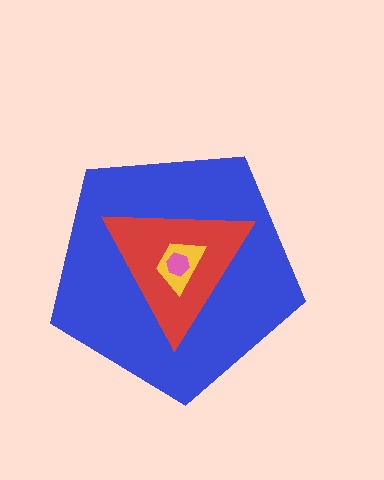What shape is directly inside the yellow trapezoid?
The pink hexagon.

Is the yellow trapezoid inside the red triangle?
Yes.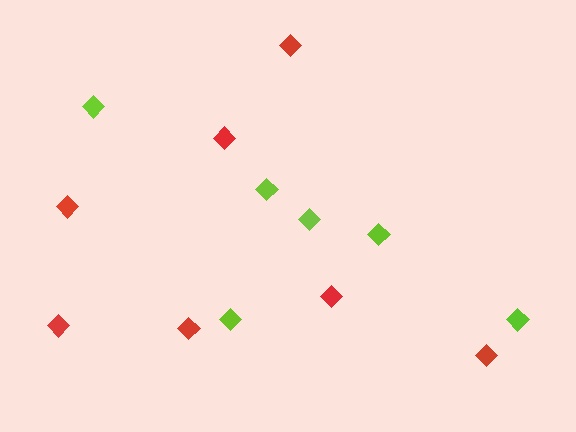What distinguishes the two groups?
There are 2 groups: one group of red diamonds (7) and one group of lime diamonds (6).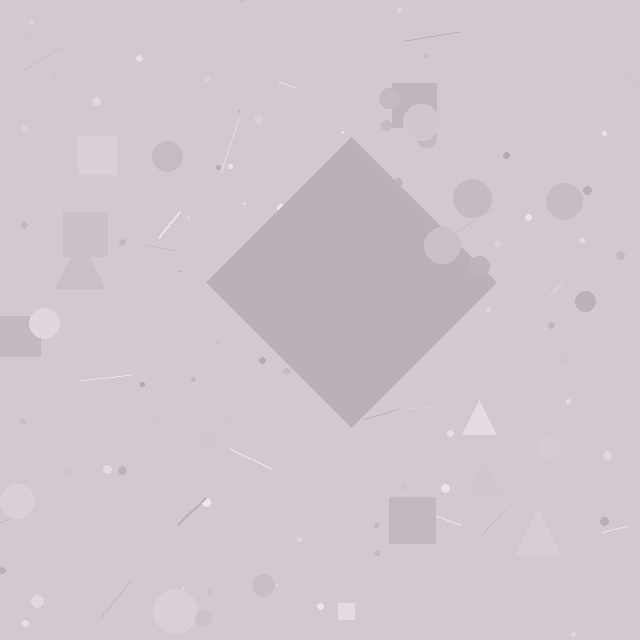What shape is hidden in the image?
A diamond is hidden in the image.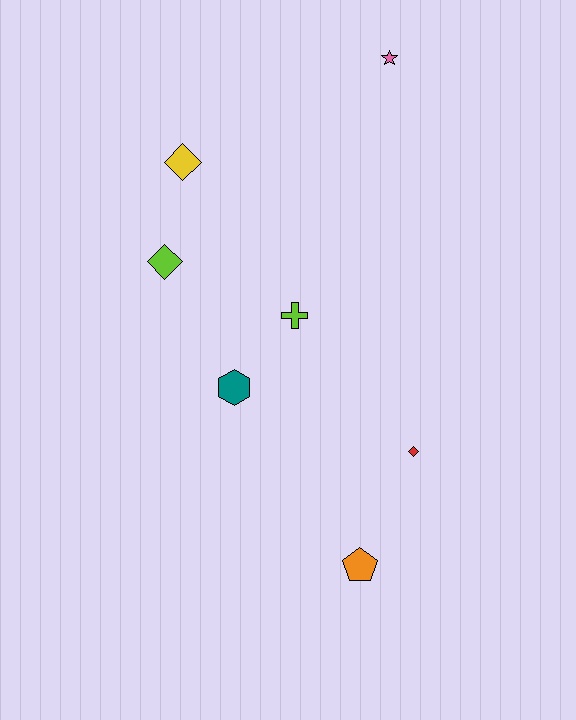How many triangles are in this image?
There are no triangles.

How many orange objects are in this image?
There is 1 orange object.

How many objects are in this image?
There are 7 objects.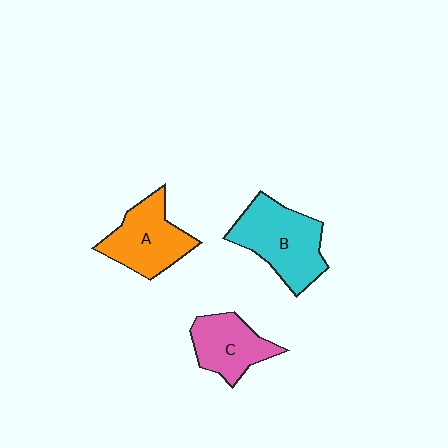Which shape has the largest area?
Shape B (cyan).